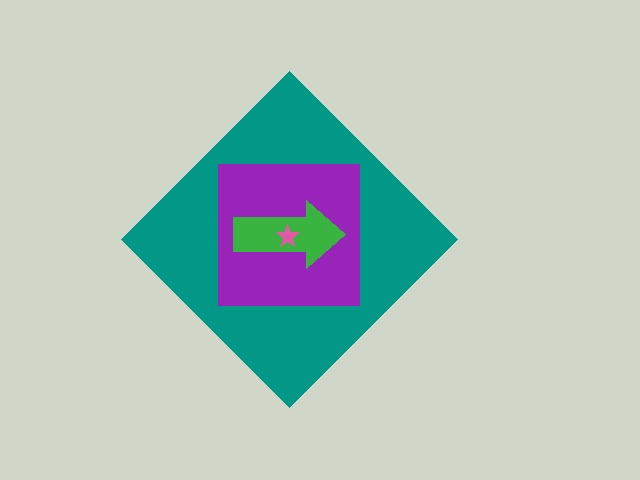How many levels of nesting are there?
4.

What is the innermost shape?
The pink star.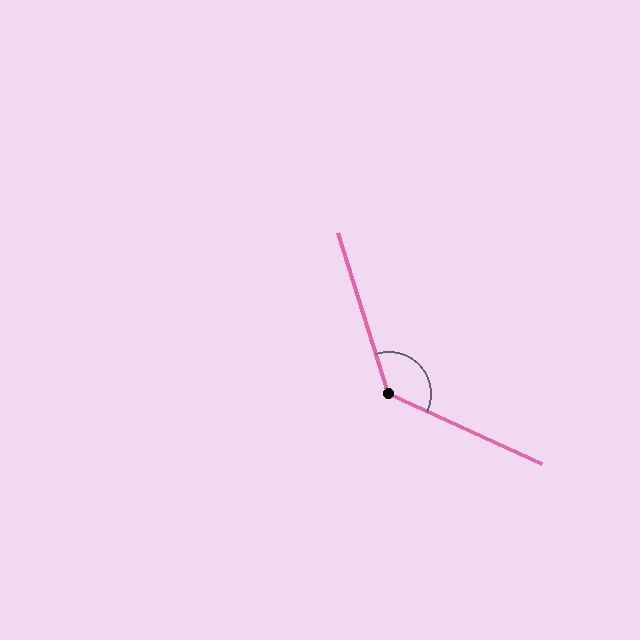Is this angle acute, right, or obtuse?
It is obtuse.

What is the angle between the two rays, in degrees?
Approximately 132 degrees.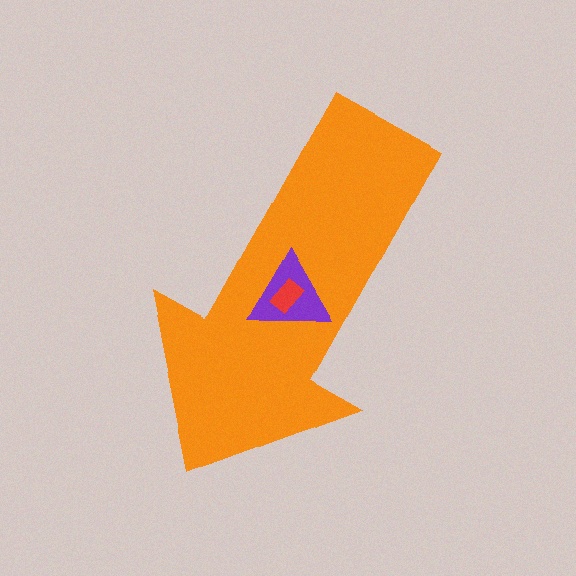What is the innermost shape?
The red rectangle.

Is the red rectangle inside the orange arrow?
Yes.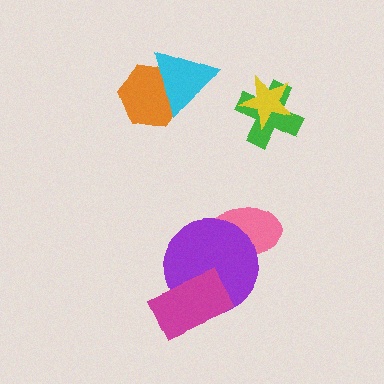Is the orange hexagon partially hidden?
Yes, it is partially covered by another shape.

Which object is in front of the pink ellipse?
The purple circle is in front of the pink ellipse.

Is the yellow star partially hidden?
No, no other shape covers it.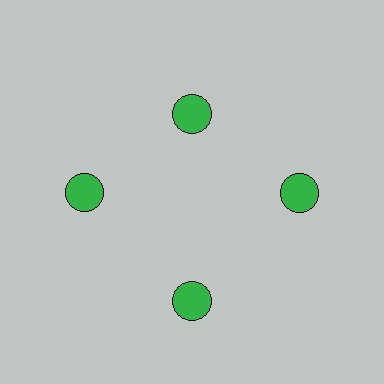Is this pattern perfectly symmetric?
No. The 4 green circles are arranged in a ring, but one element near the 12 o'clock position is pulled inward toward the center, breaking the 4-fold rotational symmetry.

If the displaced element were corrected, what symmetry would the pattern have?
It would have 4-fold rotational symmetry — the pattern would map onto itself every 90 degrees.